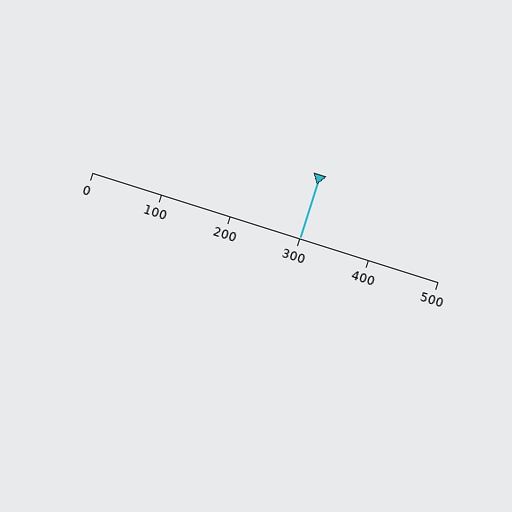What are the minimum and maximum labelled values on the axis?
The axis runs from 0 to 500.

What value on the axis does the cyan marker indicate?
The marker indicates approximately 300.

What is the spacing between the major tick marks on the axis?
The major ticks are spaced 100 apart.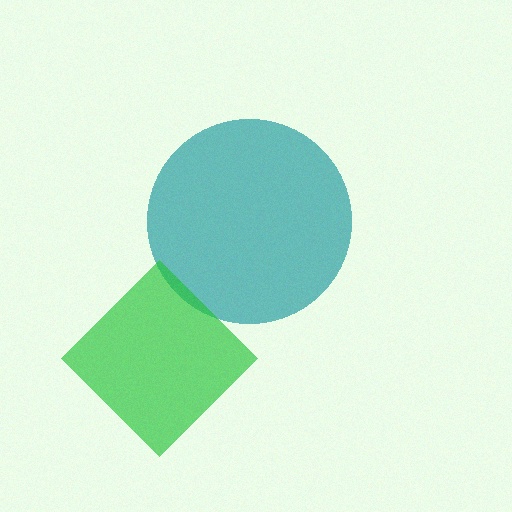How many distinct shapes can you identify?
There are 2 distinct shapes: a teal circle, a green diamond.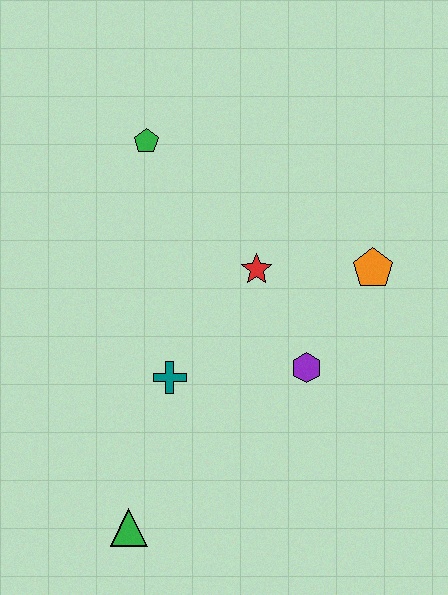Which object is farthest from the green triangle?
The green pentagon is farthest from the green triangle.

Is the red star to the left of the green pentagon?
No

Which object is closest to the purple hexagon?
The red star is closest to the purple hexagon.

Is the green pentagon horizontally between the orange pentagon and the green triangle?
Yes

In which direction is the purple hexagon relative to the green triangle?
The purple hexagon is to the right of the green triangle.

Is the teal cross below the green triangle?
No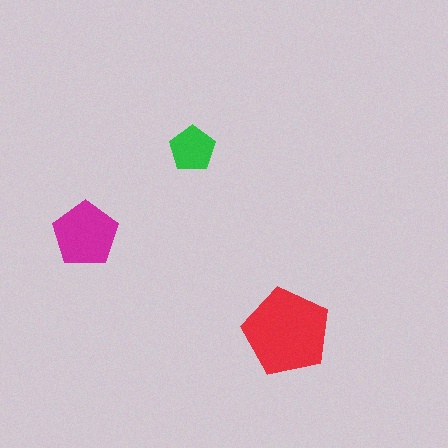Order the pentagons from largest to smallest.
the red one, the magenta one, the green one.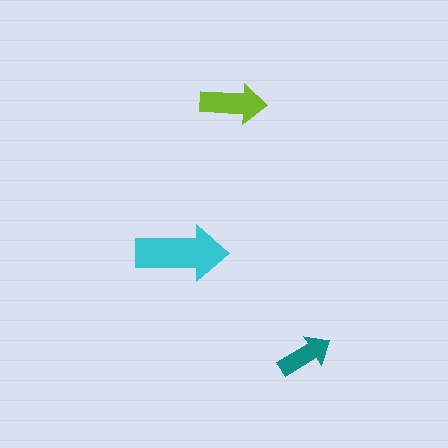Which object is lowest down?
The teal arrow is bottommost.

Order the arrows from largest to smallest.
the cyan one, the lime one, the teal one.